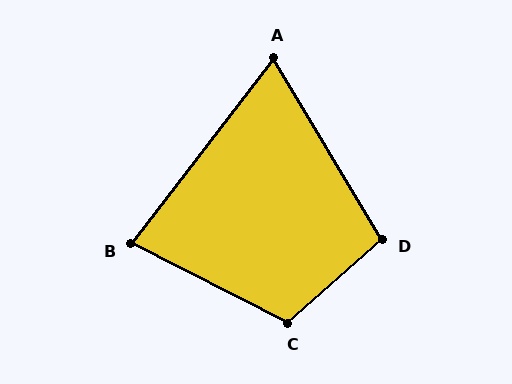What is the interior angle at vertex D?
Approximately 101 degrees (obtuse).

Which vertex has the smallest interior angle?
A, at approximately 68 degrees.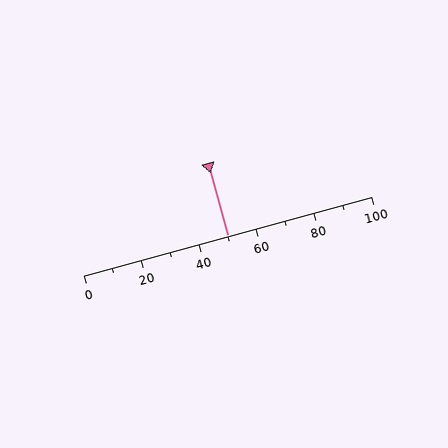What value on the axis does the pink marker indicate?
The marker indicates approximately 50.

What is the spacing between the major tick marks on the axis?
The major ticks are spaced 20 apart.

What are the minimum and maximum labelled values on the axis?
The axis runs from 0 to 100.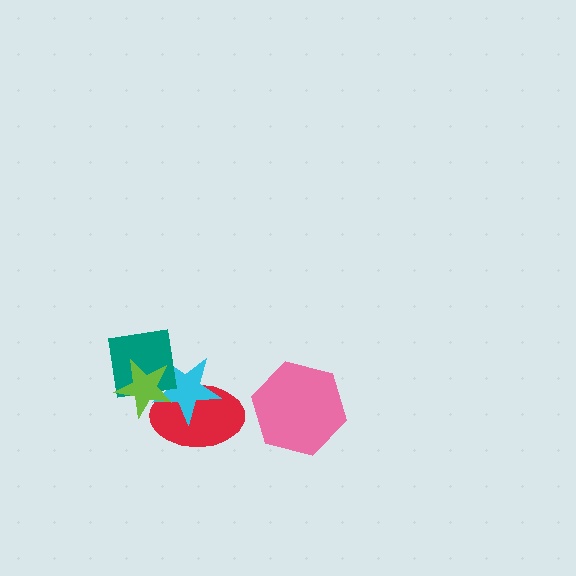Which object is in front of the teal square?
The lime star is in front of the teal square.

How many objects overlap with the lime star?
3 objects overlap with the lime star.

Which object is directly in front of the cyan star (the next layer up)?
The teal square is directly in front of the cyan star.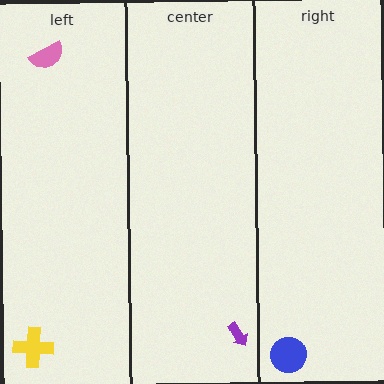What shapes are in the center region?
The purple arrow.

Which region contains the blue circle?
The right region.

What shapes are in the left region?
The yellow cross, the pink semicircle.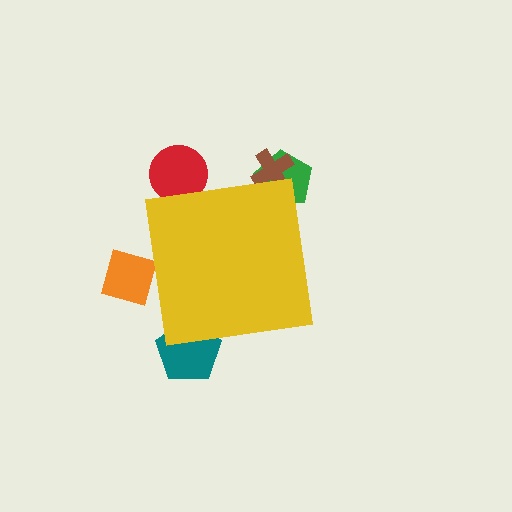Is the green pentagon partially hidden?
Yes, the green pentagon is partially hidden behind the yellow square.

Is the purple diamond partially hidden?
Yes, the purple diamond is partially hidden behind the yellow square.